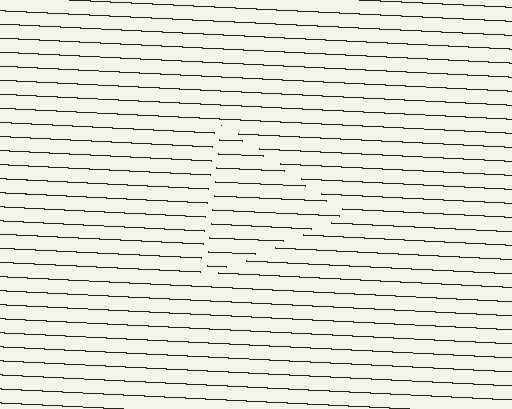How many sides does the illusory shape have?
3 sides — the line-ends trace a triangle.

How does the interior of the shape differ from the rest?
The interior of the shape contains the same grating, shifted by half a period — the contour is defined by the phase discontinuity where line-ends from the inner and outer gratings abut.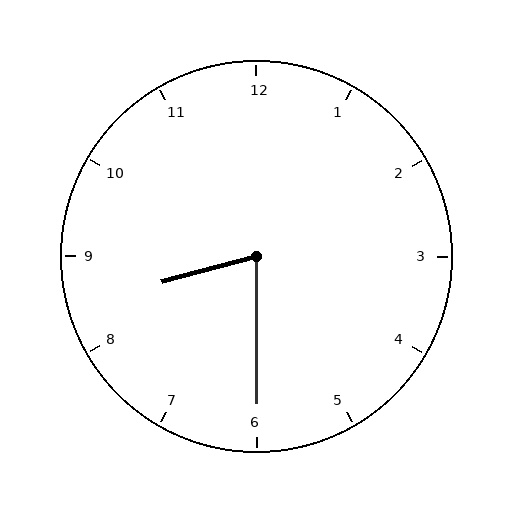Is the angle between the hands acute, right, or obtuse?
It is acute.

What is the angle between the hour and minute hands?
Approximately 75 degrees.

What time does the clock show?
8:30.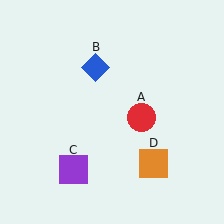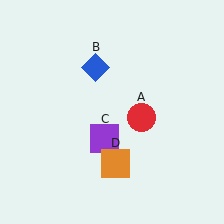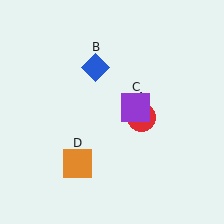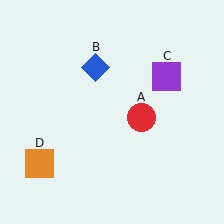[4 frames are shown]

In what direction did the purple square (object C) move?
The purple square (object C) moved up and to the right.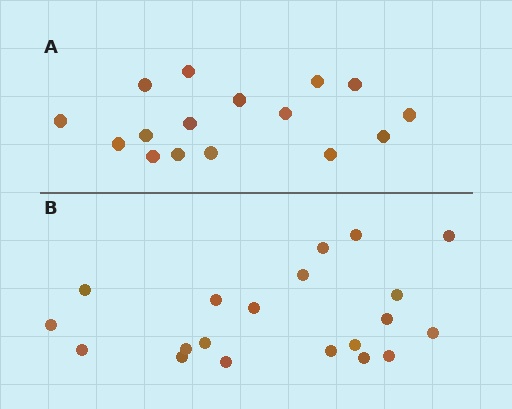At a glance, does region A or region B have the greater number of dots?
Region B (the bottom region) has more dots.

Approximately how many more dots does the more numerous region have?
Region B has about 4 more dots than region A.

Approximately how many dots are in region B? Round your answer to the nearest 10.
About 20 dots.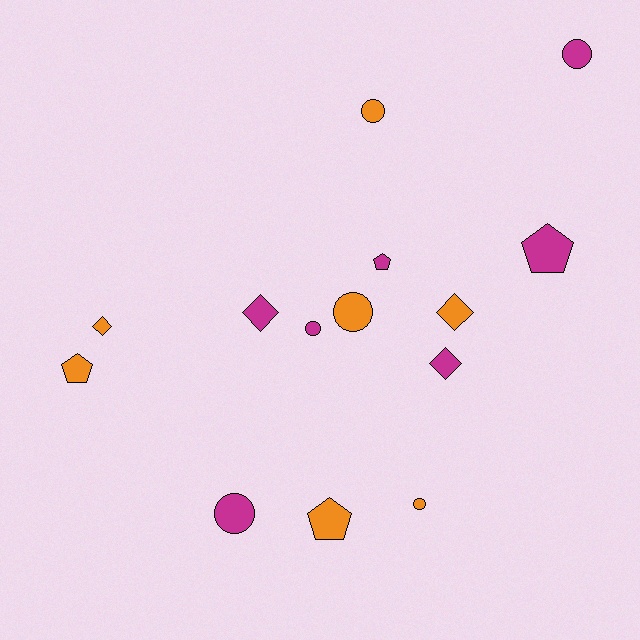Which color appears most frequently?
Magenta, with 7 objects.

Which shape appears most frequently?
Circle, with 6 objects.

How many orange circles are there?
There are 3 orange circles.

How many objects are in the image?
There are 14 objects.